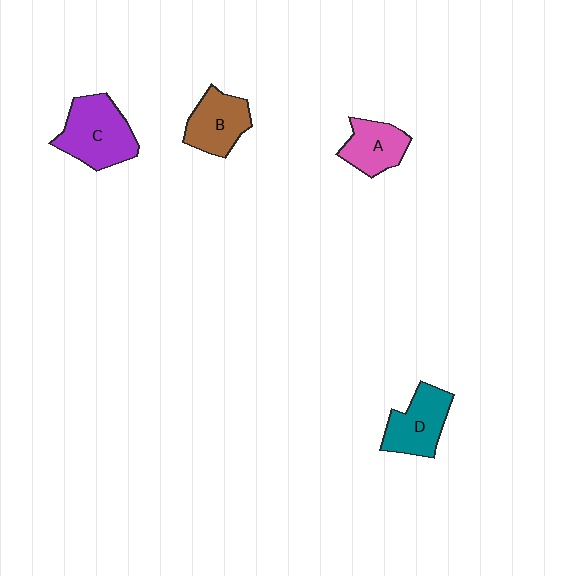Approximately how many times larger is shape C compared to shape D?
Approximately 1.3 times.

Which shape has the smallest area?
Shape A (pink).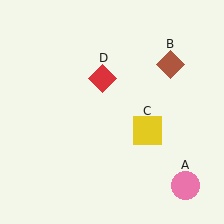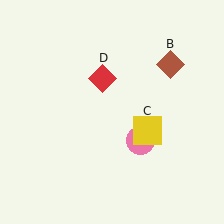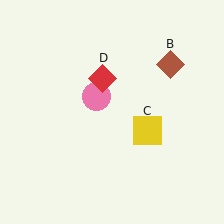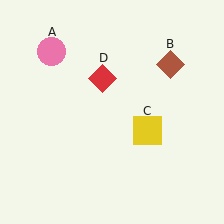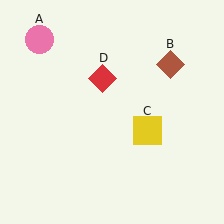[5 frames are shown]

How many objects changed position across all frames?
1 object changed position: pink circle (object A).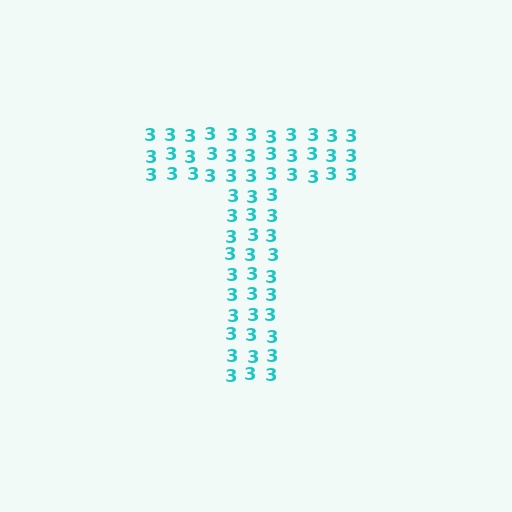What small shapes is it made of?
It is made of small digit 3's.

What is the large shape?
The large shape is the letter T.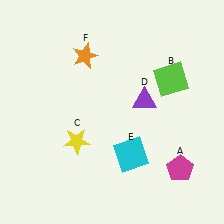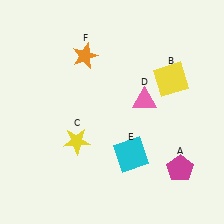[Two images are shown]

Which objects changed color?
B changed from lime to yellow. D changed from purple to pink.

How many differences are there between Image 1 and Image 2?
There are 2 differences between the two images.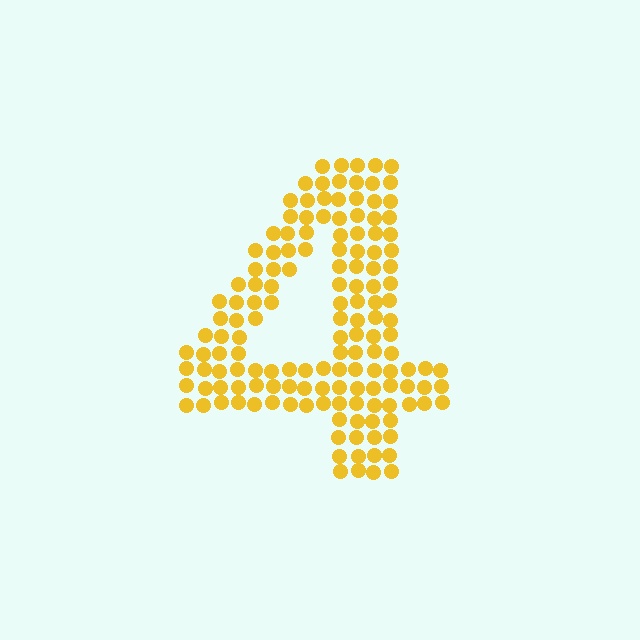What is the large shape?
The large shape is the digit 4.